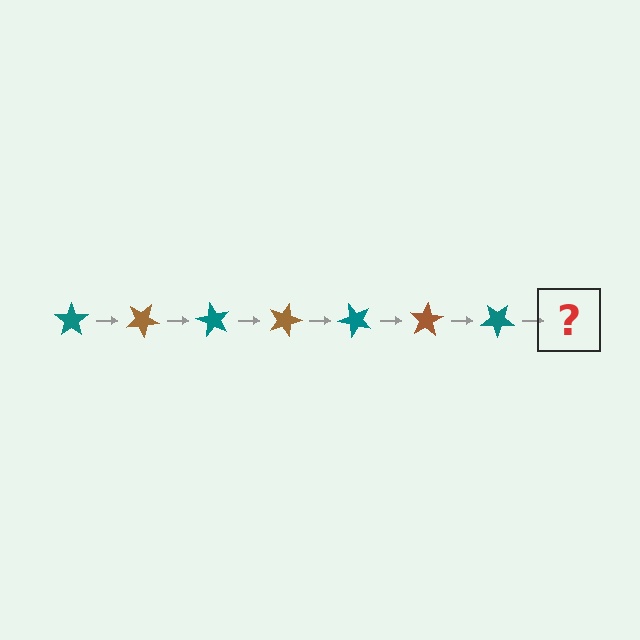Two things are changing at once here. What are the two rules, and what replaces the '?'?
The two rules are that it rotates 30 degrees each step and the color cycles through teal and brown. The '?' should be a brown star, rotated 210 degrees from the start.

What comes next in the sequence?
The next element should be a brown star, rotated 210 degrees from the start.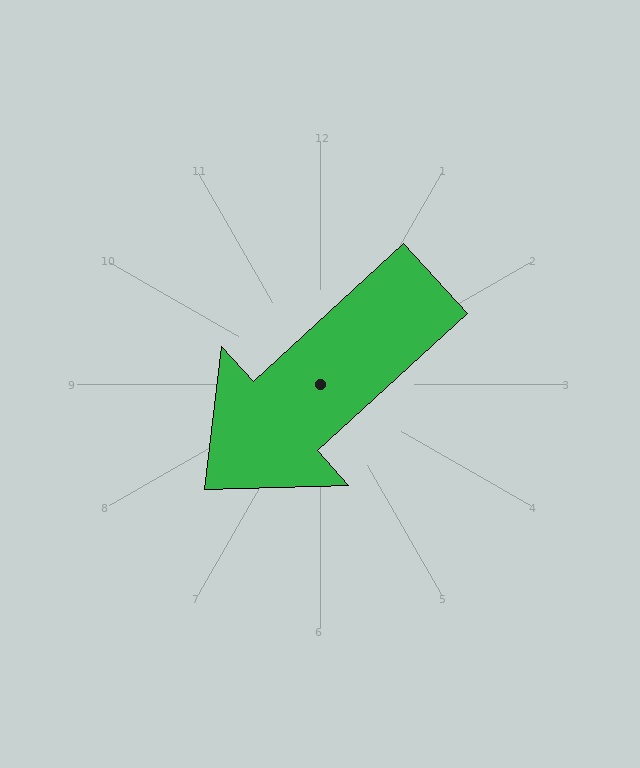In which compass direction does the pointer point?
Southwest.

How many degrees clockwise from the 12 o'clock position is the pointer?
Approximately 228 degrees.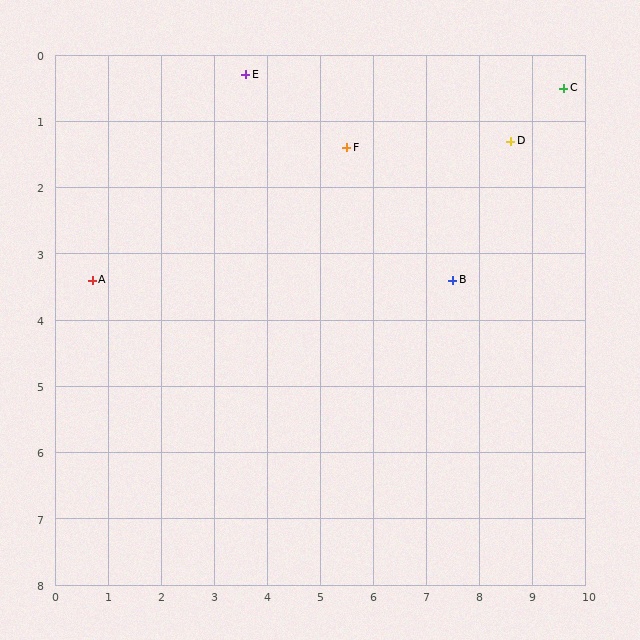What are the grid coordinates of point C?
Point C is at approximately (9.6, 0.5).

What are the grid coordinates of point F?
Point F is at approximately (5.5, 1.4).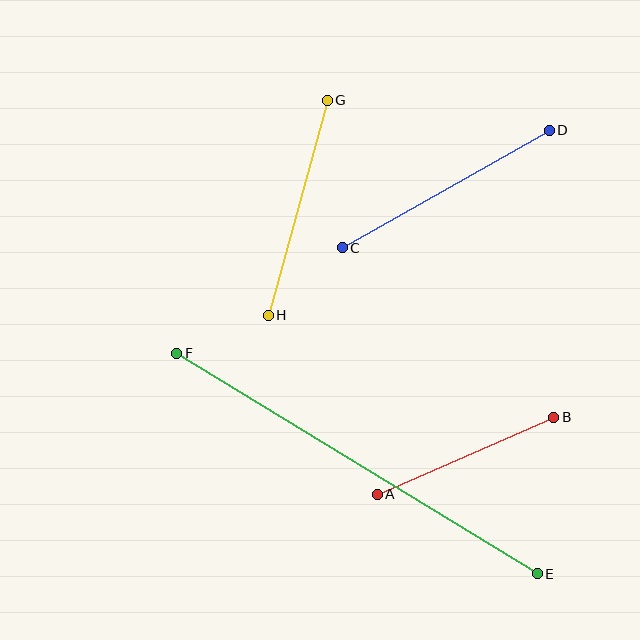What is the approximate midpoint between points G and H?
The midpoint is at approximately (298, 208) pixels.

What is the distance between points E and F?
The distance is approximately 423 pixels.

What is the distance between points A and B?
The distance is approximately 192 pixels.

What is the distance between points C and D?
The distance is approximately 238 pixels.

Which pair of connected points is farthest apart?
Points E and F are farthest apart.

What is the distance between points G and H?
The distance is approximately 223 pixels.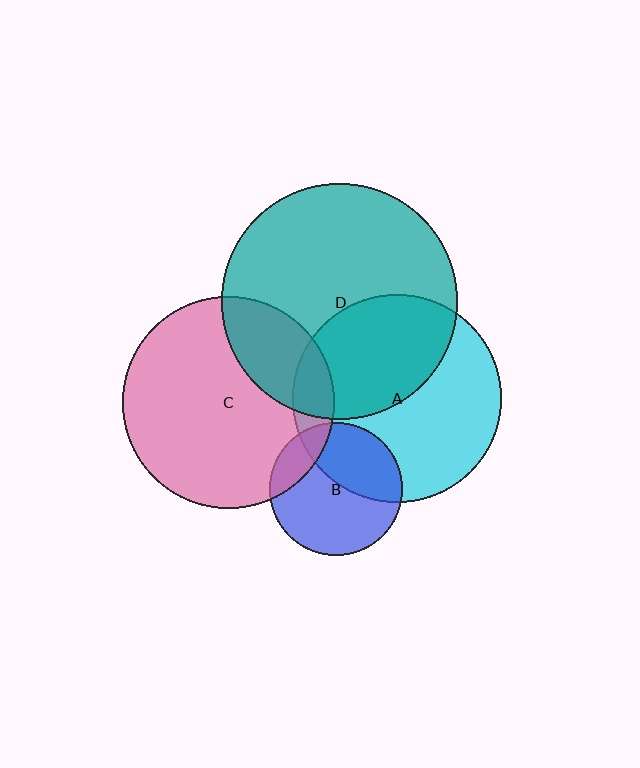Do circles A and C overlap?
Yes.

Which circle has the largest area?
Circle D (teal).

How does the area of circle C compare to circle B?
Approximately 2.6 times.